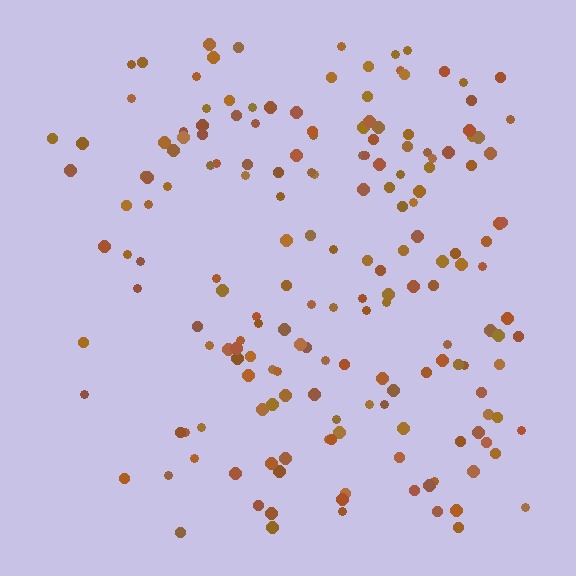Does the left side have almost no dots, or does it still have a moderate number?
Still a moderate number, just noticeably fewer than the right.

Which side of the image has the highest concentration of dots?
The right.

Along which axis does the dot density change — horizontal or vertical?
Horizontal.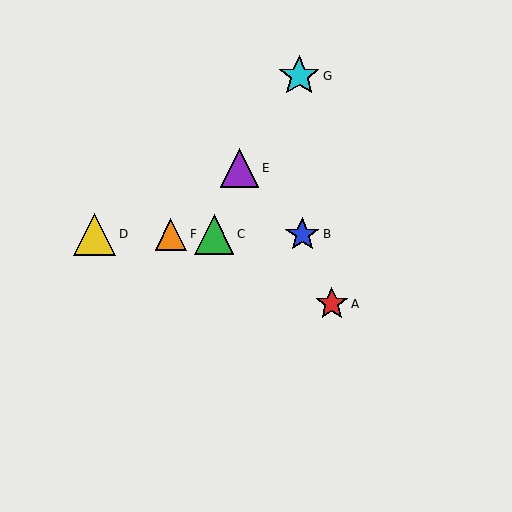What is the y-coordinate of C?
Object C is at y≈235.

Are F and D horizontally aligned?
Yes, both are at y≈235.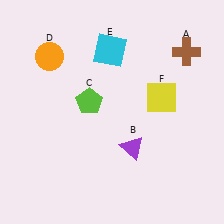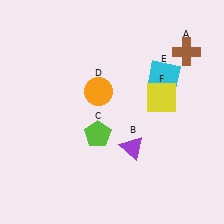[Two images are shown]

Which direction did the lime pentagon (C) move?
The lime pentagon (C) moved down.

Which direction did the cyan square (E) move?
The cyan square (E) moved right.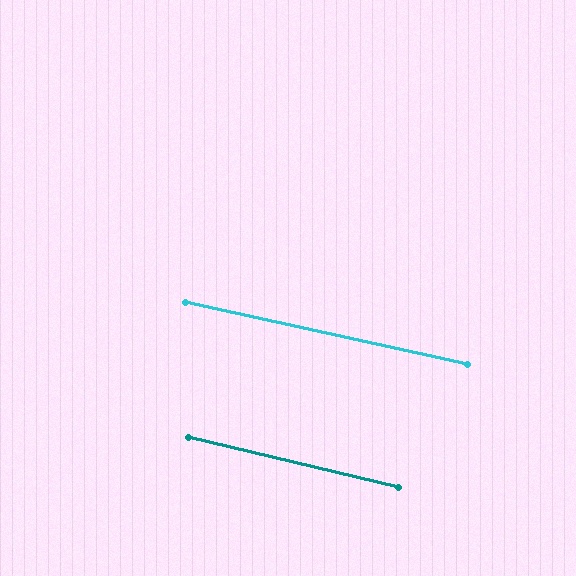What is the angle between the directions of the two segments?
Approximately 1 degree.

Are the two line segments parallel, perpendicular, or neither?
Parallel — their directions differ by only 0.9°.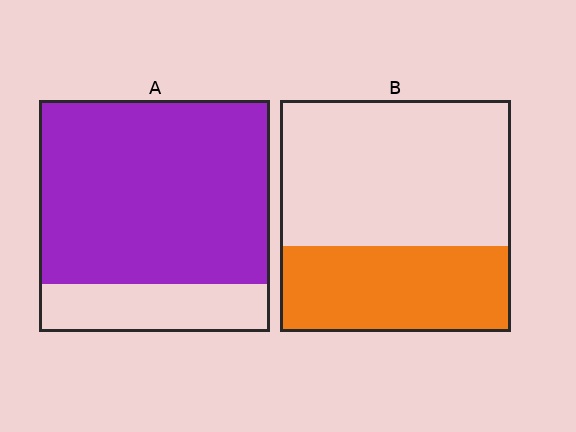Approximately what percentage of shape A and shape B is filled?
A is approximately 80% and B is approximately 35%.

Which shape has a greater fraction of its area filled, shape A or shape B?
Shape A.